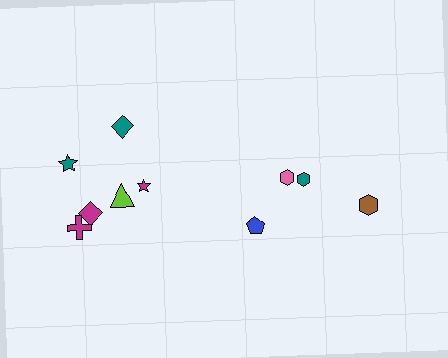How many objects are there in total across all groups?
There are 10 objects.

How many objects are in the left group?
There are 6 objects.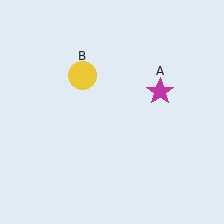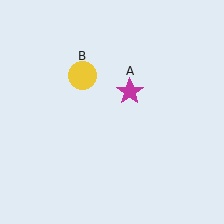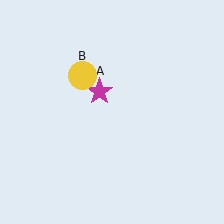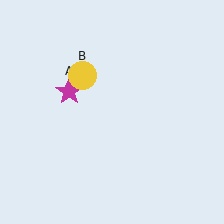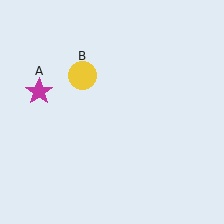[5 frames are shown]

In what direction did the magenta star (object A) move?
The magenta star (object A) moved left.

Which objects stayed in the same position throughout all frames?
Yellow circle (object B) remained stationary.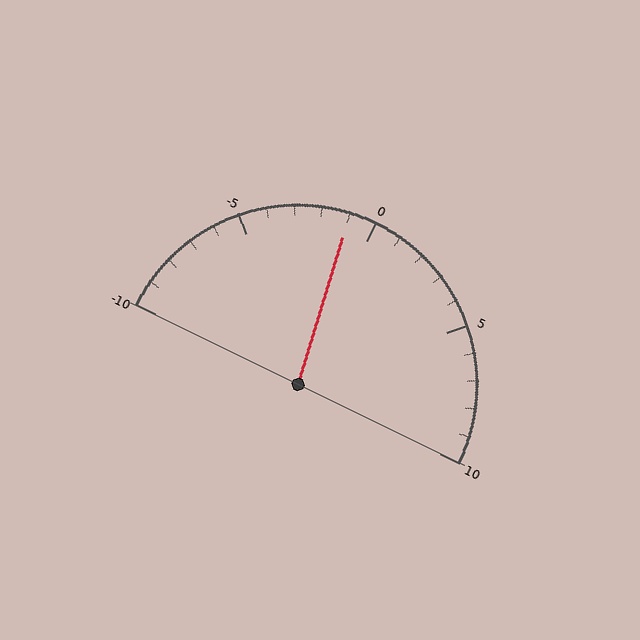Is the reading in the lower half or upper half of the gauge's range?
The reading is in the lower half of the range (-10 to 10).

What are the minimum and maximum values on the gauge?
The gauge ranges from -10 to 10.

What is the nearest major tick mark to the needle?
The nearest major tick mark is 0.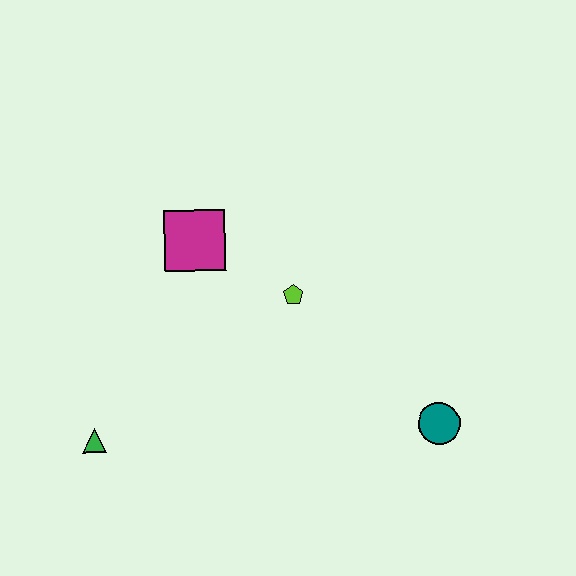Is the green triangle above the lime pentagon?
No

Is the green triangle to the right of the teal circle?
No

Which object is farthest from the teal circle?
The green triangle is farthest from the teal circle.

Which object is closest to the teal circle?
The lime pentagon is closest to the teal circle.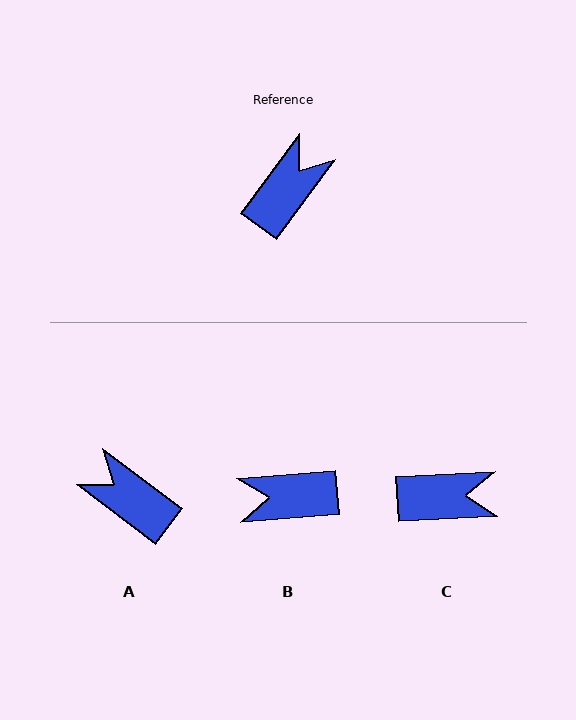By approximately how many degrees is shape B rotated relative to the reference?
Approximately 131 degrees counter-clockwise.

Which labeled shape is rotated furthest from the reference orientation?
B, about 131 degrees away.